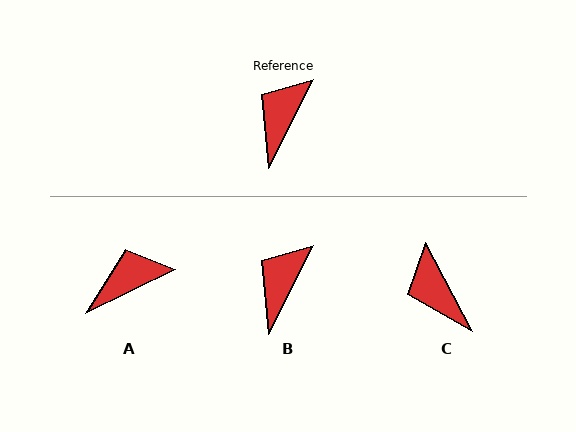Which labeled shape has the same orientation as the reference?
B.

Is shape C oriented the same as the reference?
No, it is off by about 54 degrees.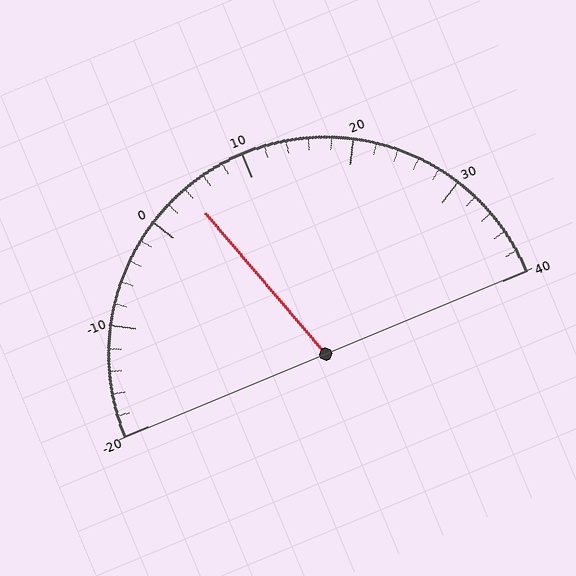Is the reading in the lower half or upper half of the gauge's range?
The reading is in the lower half of the range (-20 to 40).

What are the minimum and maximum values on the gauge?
The gauge ranges from -20 to 40.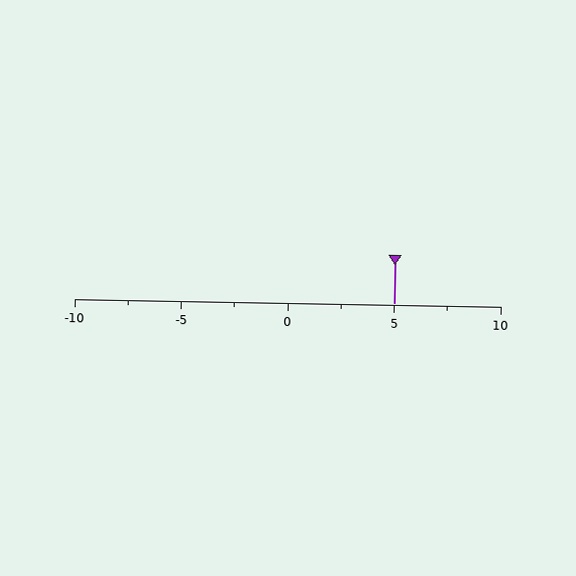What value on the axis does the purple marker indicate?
The marker indicates approximately 5.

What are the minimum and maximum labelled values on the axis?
The axis runs from -10 to 10.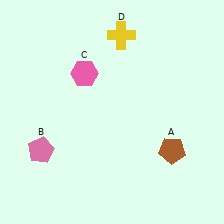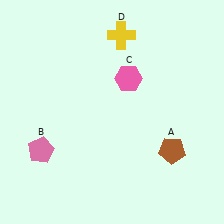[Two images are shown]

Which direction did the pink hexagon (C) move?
The pink hexagon (C) moved right.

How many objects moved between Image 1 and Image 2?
1 object moved between the two images.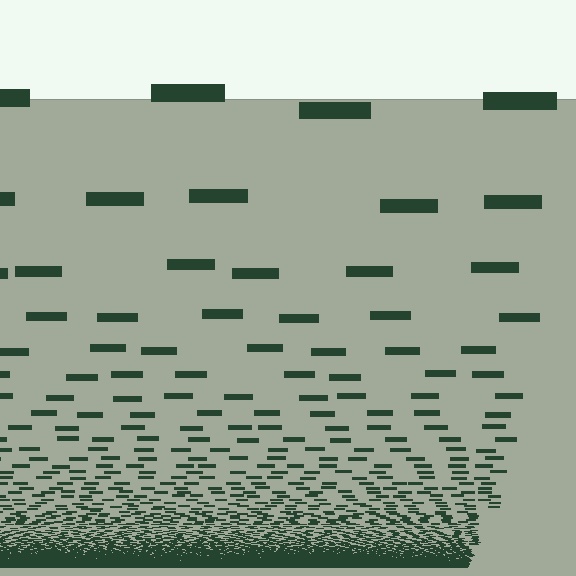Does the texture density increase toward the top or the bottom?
Density increases toward the bottom.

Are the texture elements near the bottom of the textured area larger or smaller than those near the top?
Smaller. The gradient is inverted — elements near the bottom are smaller and denser.